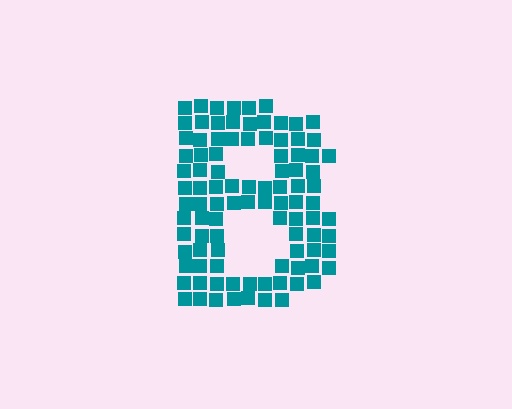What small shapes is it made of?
It is made of small squares.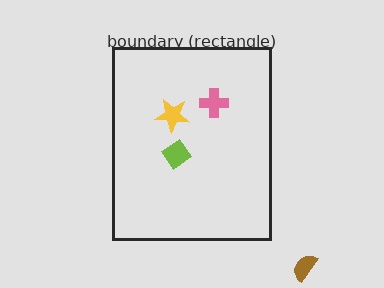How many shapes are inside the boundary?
3 inside, 1 outside.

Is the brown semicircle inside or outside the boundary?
Outside.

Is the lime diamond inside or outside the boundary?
Inside.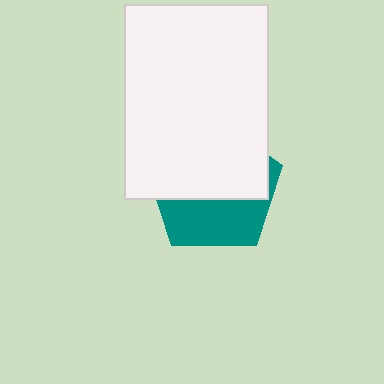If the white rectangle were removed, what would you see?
You would see the complete teal pentagon.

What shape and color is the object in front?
The object in front is a white rectangle.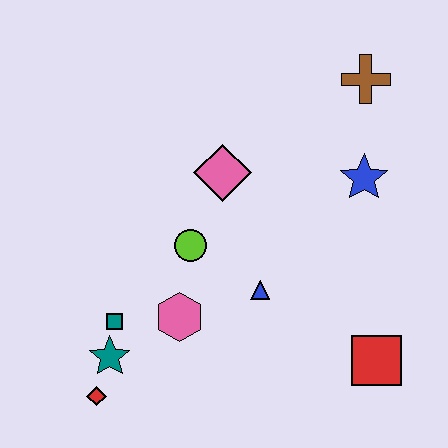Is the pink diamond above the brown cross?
No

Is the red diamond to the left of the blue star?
Yes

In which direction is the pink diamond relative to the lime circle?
The pink diamond is above the lime circle.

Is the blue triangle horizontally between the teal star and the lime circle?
No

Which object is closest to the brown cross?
The blue star is closest to the brown cross.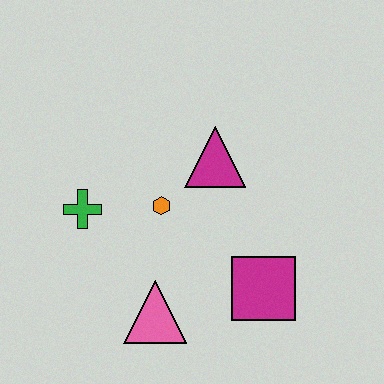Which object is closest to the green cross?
The orange hexagon is closest to the green cross.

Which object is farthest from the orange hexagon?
The magenta square is farthest from the orange hexagon.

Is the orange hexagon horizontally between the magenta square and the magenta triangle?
No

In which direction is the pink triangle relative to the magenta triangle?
The pink triangle is below the magenta triangle.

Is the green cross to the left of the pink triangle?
Yes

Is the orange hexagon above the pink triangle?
Yes